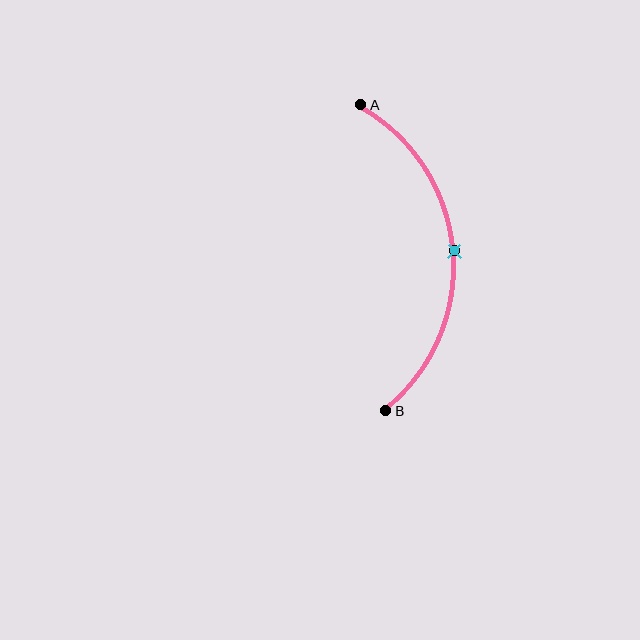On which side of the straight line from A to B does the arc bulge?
The arc bulges to the right of the straight line connecting A and B.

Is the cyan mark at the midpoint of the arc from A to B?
Yes. The cyan mark lies on the arc at equal arc-length from both A and B — it is the arc midpoint.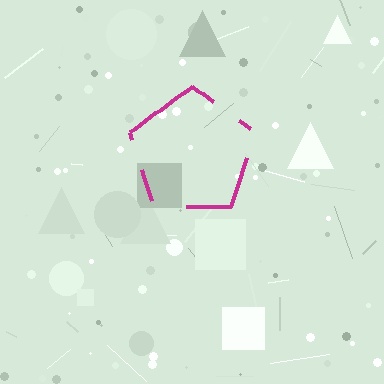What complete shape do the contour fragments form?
The contour fragments form a pentagon.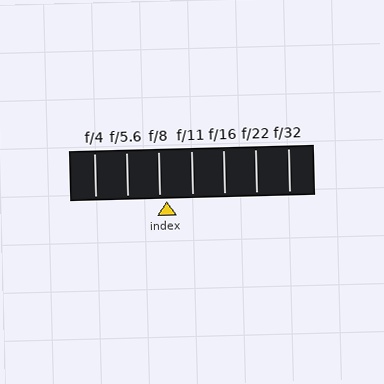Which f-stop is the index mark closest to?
The index mark is closest to f/8.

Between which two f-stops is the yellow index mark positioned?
The index mark is between f/8 and f/11.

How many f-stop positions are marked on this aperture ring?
There are 7 f-stop positions marked.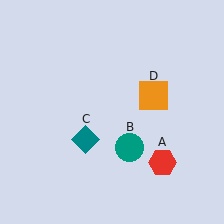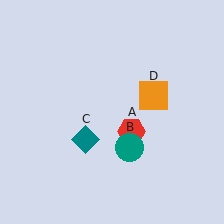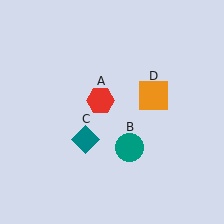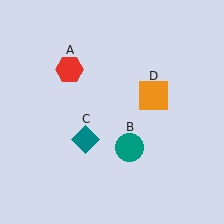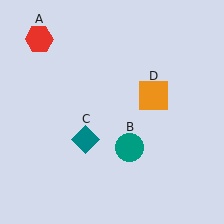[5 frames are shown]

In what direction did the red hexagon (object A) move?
The red hexagon (object A) moved up and to the left.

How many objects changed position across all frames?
1 object changed position: red hexagon (object A).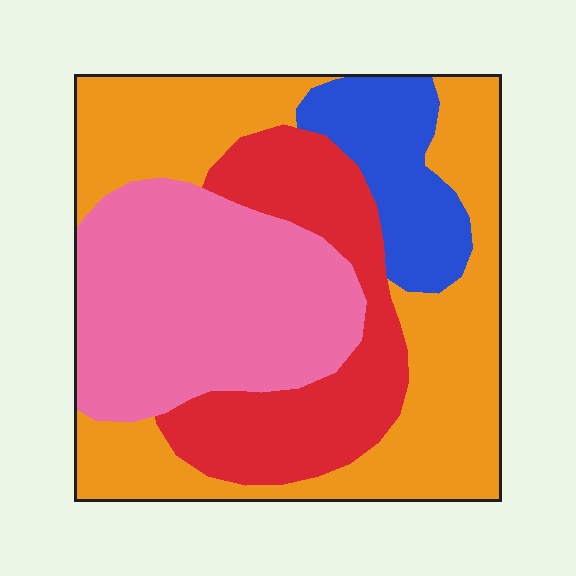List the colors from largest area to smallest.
From largest to smallest: orange, pink, red, blue.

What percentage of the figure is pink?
Pink covers about 30% of the figure.